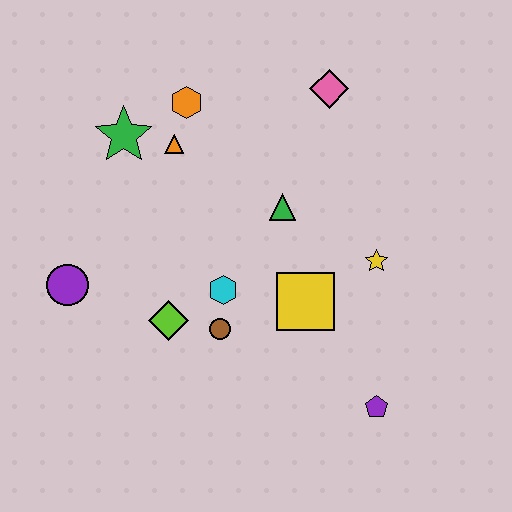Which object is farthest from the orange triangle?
The purple pentagon is farthest from the orange triangle.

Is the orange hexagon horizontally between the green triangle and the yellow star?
No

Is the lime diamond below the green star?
Yes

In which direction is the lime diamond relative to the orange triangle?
The lime diamond is below the orange triangle.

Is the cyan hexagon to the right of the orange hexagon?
Yes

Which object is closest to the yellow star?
The yellow square is closest to the yellow star.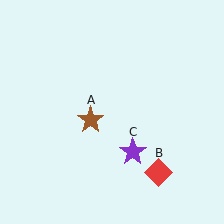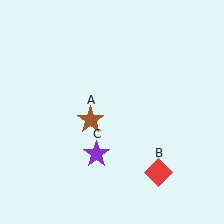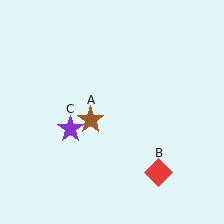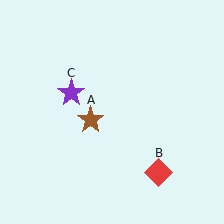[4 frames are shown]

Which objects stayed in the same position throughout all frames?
Brown star (object A) and red diamond (object B) remained stationary.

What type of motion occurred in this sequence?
The purple star (object C) rotated clockwise around the center of the scene.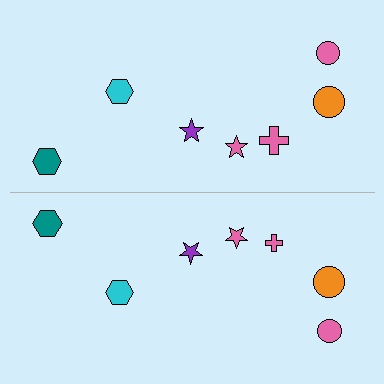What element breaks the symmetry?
The pink cross on the bottom side has a different size than its mirror counterpart.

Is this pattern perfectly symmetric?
No, the pattern is not perfectly symmetric. The pink cross on the bottom side has a different size than its mirror counterpart.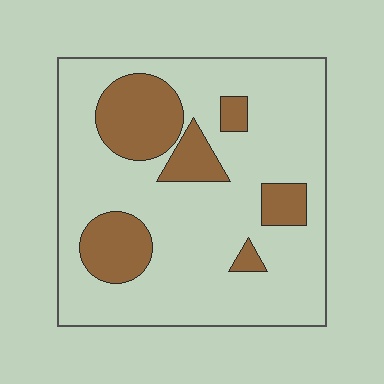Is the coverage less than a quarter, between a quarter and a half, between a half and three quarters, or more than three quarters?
Less than a quarter.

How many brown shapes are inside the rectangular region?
6.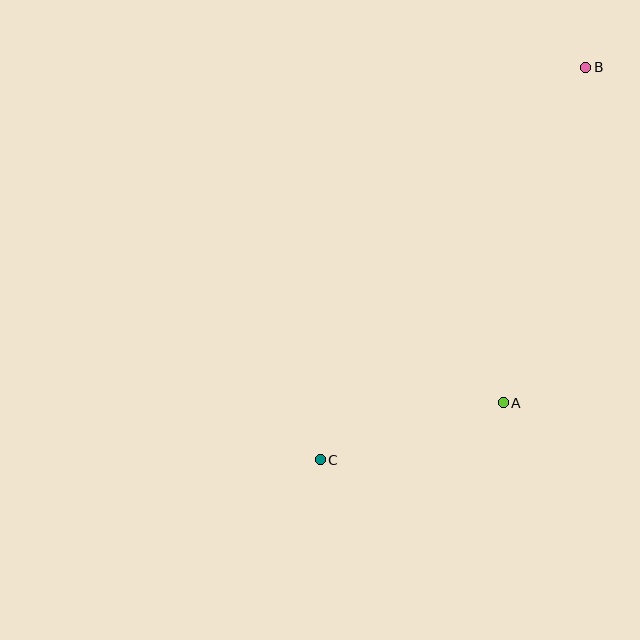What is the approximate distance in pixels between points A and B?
The distance between A and B is approximately 345 pixels.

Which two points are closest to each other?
Points A and C are closest to each other.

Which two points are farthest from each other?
Points B and C are farthest from each other.